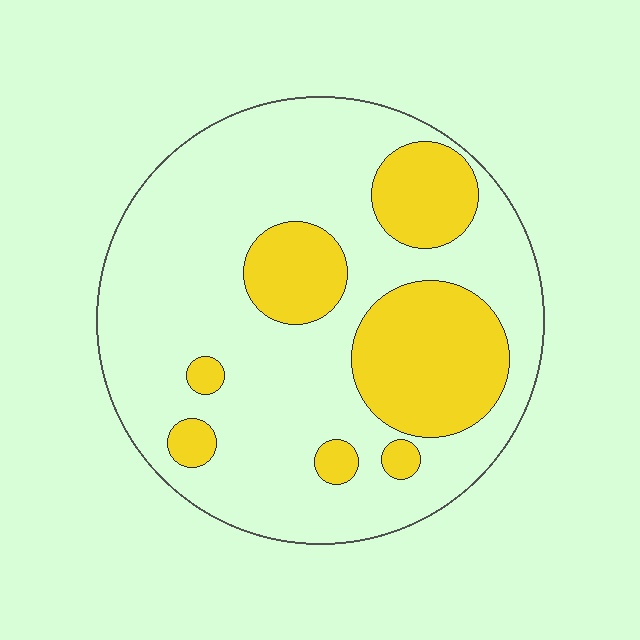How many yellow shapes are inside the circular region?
7.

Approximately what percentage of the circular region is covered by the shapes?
Approximately 25%.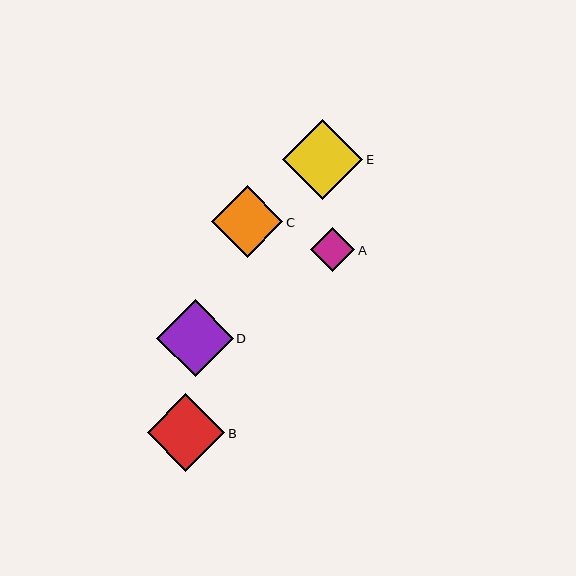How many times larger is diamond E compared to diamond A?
Diamond E is approximately 1.8 times the size of diamond A.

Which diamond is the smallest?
Diamond A is the smallest with a size of approximately 45 pixels.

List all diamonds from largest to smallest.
From largest to smallest: E, B, D, C, A.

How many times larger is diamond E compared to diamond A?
Diamond E is approximately 1.8 times the size of diamond A.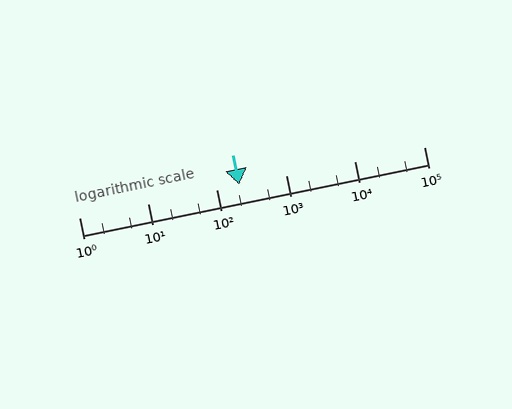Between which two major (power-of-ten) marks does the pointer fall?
The pointer is between 100 and 1000.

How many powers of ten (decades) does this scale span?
The scale spans 5 decades, from 1 to 100000.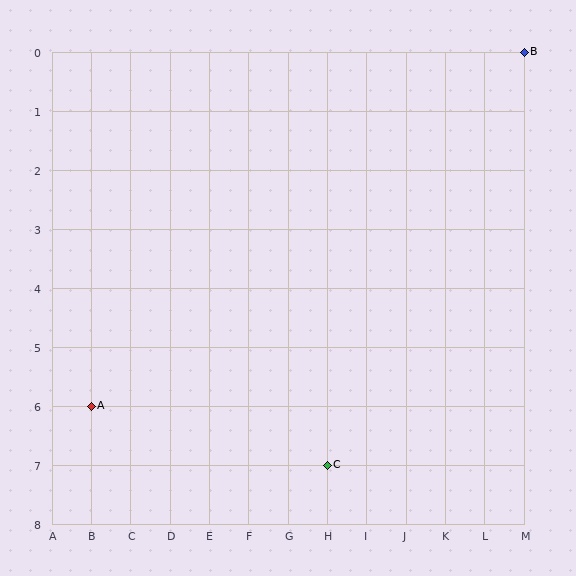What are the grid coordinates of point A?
Point A is at grid coordinates (B, 6).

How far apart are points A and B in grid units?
Points A and B are 11 columns and 6 rows apart (about 12.5 grid units diagonally).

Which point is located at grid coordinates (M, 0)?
Point B is at (M, 0).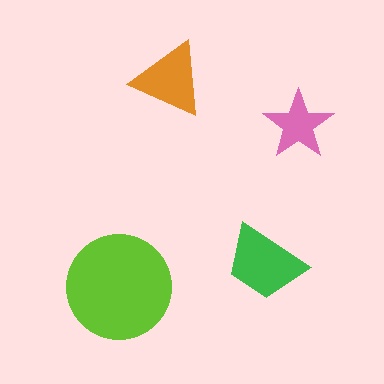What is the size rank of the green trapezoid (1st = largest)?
2nd.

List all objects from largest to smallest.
The lime circle, the green trapezoid, the orange triangle, the pink star.